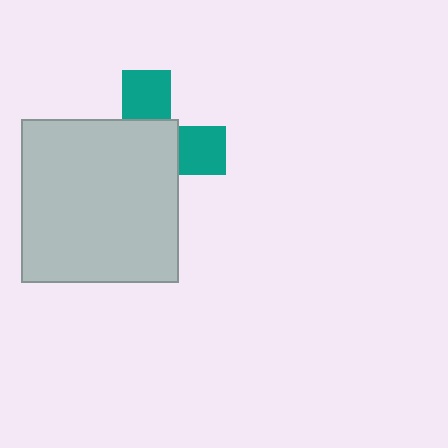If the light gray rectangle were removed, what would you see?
You would see the complete teal cross.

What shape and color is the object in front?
The object in front is a light gray rectangle.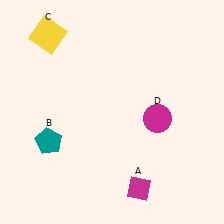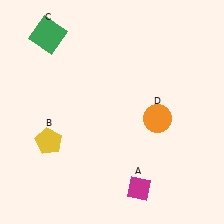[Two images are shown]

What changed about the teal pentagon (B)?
In Image 1, B is teal. In Image 2, it changed to yellow.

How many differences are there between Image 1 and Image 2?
There are 3 differences between the two images.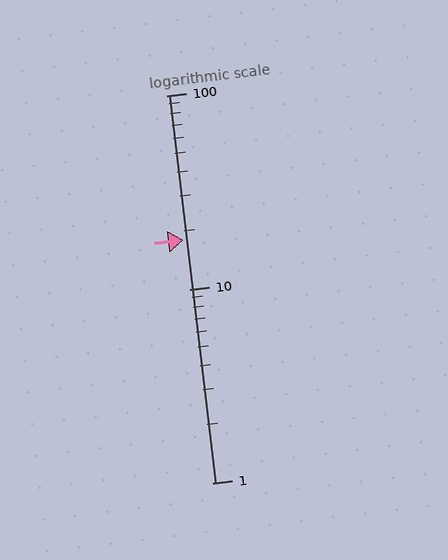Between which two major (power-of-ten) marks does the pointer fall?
The pointer is between 10 and 100.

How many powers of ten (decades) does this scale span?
The scale spans 2 decades, from 1 to 100.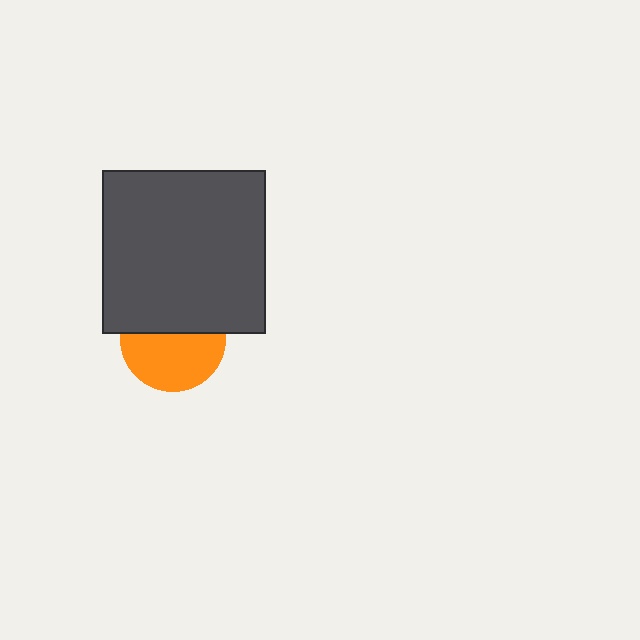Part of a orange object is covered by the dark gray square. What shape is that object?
It is a circle.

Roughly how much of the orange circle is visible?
About half of it is visible (roughly 57%).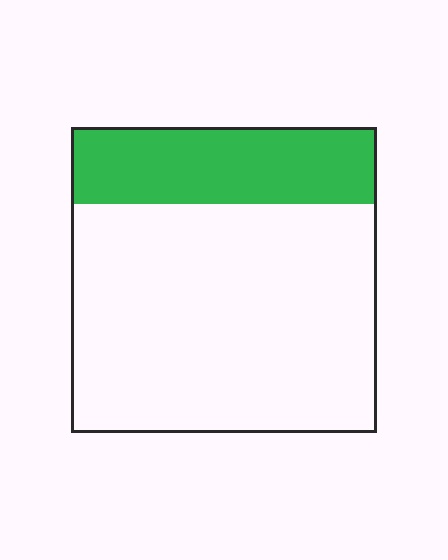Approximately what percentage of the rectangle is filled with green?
Approximately 25%.